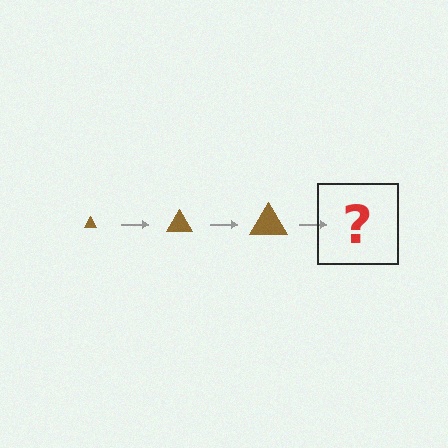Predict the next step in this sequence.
The next step is a brown triangle, larger than the previous one.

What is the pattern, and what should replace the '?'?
The pattern is that the triangle gets progressively larger each step. The '?' should be a brown triangle, larger than the previous one.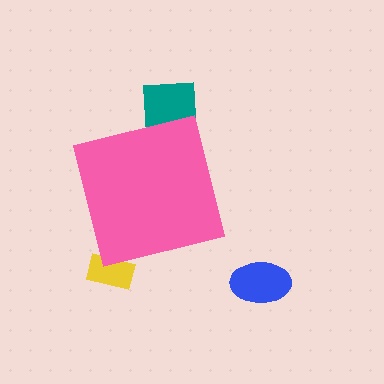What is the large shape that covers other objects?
A pink square.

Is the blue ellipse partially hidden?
No, the blue ellipse is fully visible.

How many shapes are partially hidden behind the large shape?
2 shapes are partially hidden.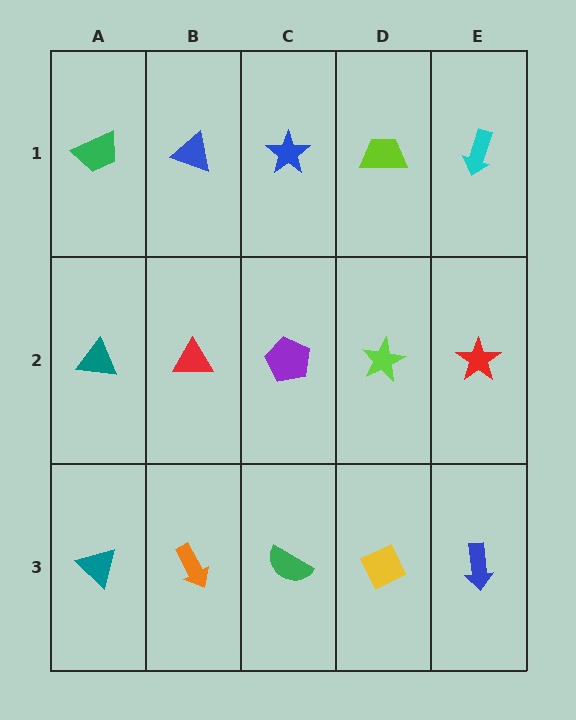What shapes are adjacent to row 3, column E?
A red star (row 2, column E), a yellow diamond (row 3, column D).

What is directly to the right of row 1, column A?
A blue triangle.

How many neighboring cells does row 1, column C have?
3.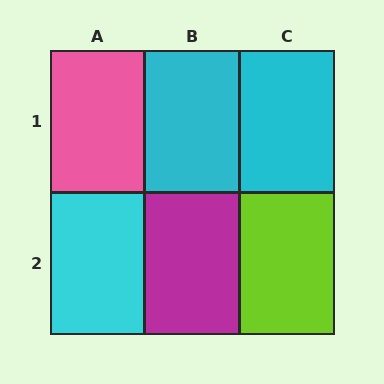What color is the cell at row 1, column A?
Pink.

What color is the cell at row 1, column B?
Cyan.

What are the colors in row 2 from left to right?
Cyan, magenta, lime.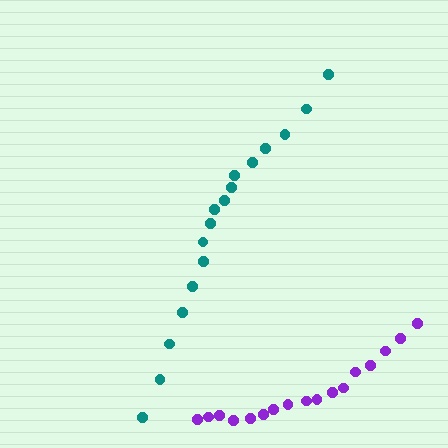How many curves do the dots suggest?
There are 2 distinct paths.